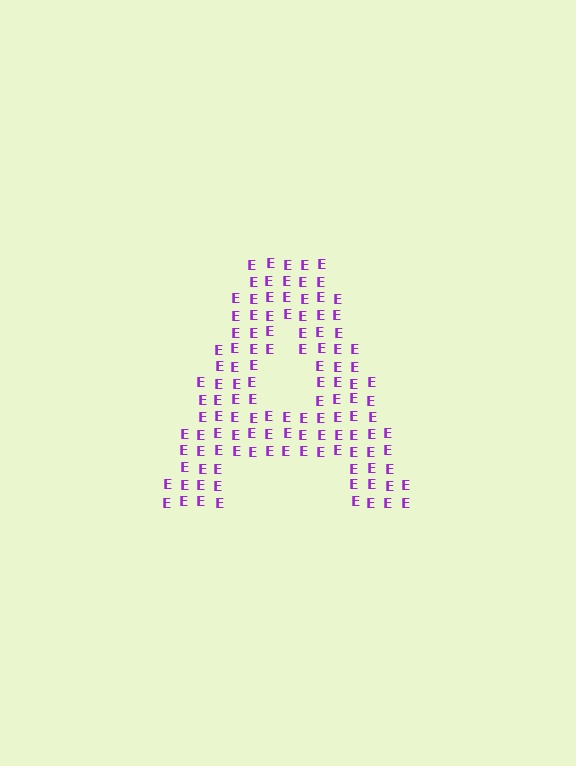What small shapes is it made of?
It is made of small letter E's.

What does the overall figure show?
The overall figure shows the letter A.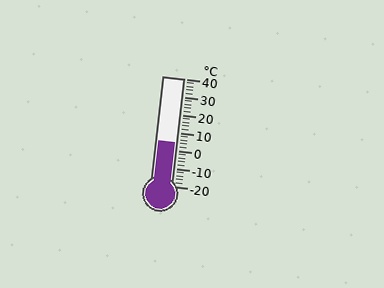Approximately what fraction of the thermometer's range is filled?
The thermometer is filled to approximately 40% of its range.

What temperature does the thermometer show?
The thermometer shows approximately 4°C.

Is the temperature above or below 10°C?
The temperature is below 10°C.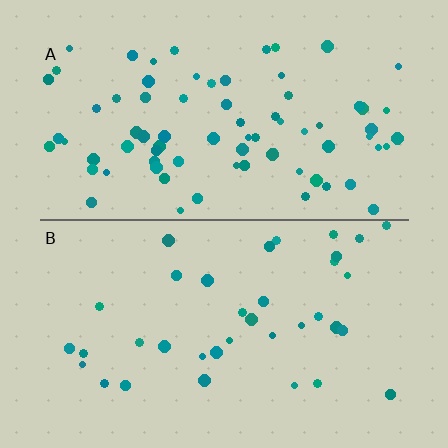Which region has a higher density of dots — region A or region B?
A (the top).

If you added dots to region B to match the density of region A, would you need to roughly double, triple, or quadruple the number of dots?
Approximately double.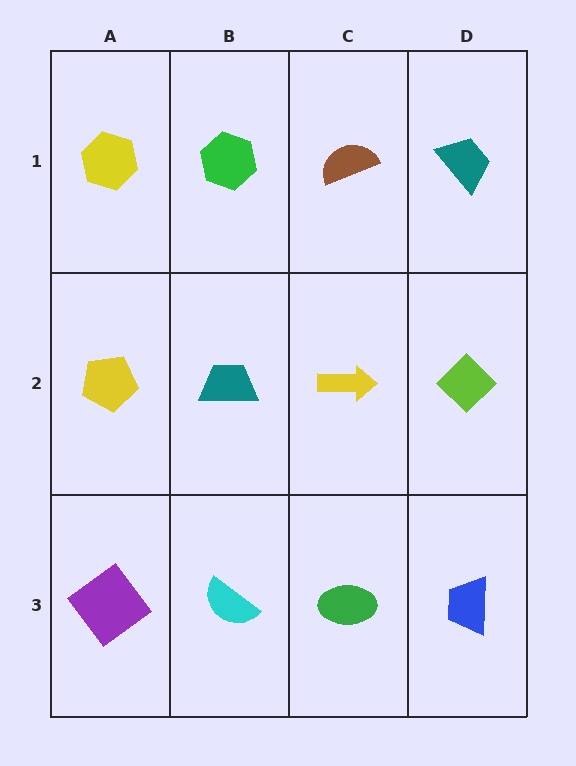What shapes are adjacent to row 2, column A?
A yellow hexagon (row 1, column A), a purple diamond (row 3, column A), a teal trapezoid (row 2, column B).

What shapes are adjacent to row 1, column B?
A teal trapezoid (row 2, column B), a yellow hexagon (row 1, column A), a brown semicircle (row 1, column C).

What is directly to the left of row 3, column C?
A cyan semicircle.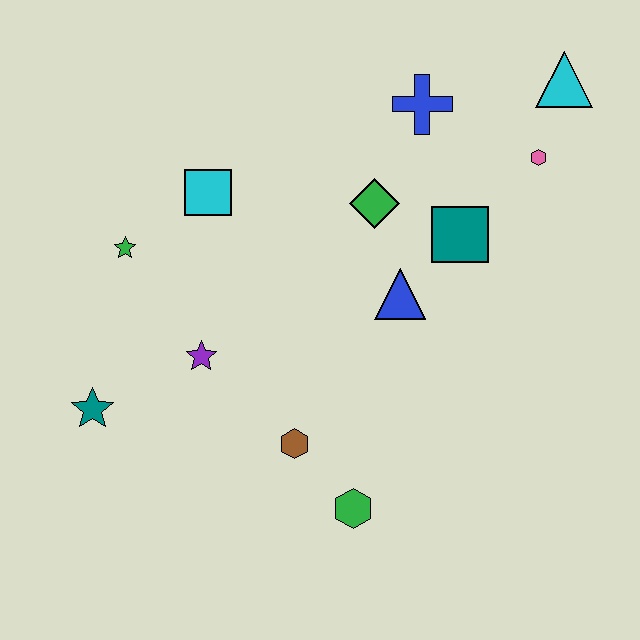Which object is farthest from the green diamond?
The teal star is farthest from the green diamond.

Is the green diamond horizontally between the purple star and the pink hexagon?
Yes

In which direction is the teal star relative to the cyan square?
The teal star is below the cyan square.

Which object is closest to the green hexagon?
The brown hexagon is closest to the green hexagon.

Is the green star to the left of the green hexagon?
Yes